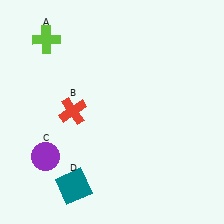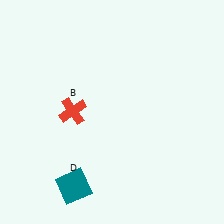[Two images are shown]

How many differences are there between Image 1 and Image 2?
There are 2 differences between the two images.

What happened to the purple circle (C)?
The purple circle (C) was removed in Image 2. It was in the bottom-left area of Image 1.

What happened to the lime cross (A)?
The lime cross (A) was removed in Image 2. It was in the top-left area of Image 1.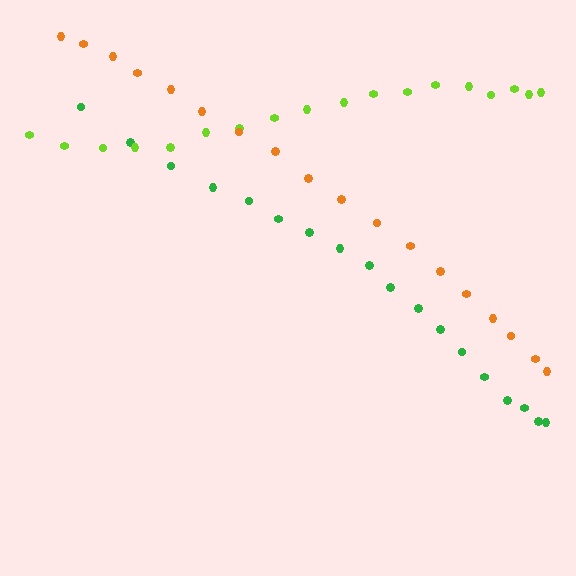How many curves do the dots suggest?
There are 3 distinct paths.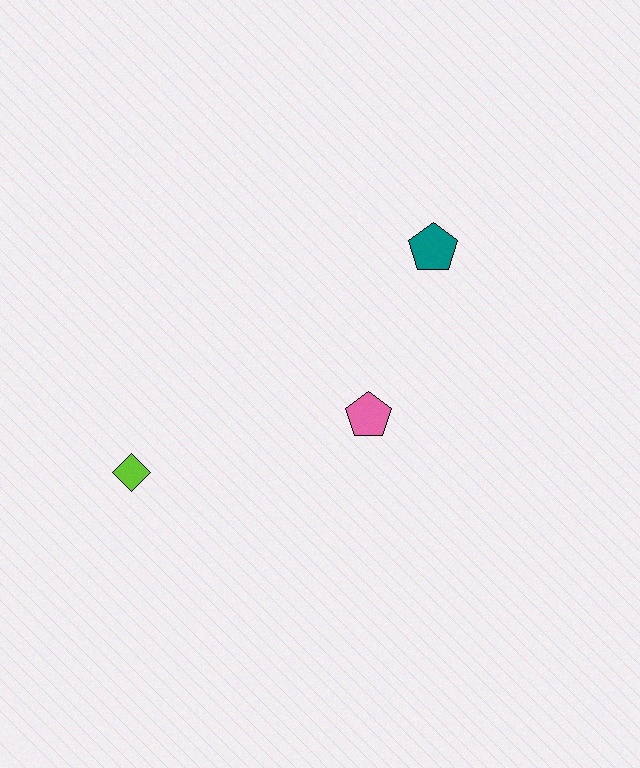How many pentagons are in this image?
There are 2 pentagons.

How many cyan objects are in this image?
There are no cyan objects.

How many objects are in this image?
There are 3 objects.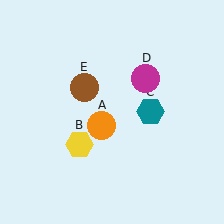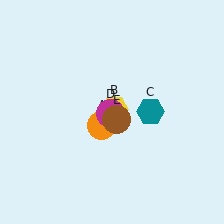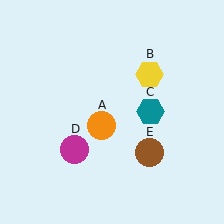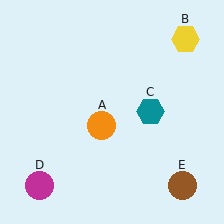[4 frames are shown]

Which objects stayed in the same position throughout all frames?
Orange circle (object A) and teal hexagon (object C) remained stationary.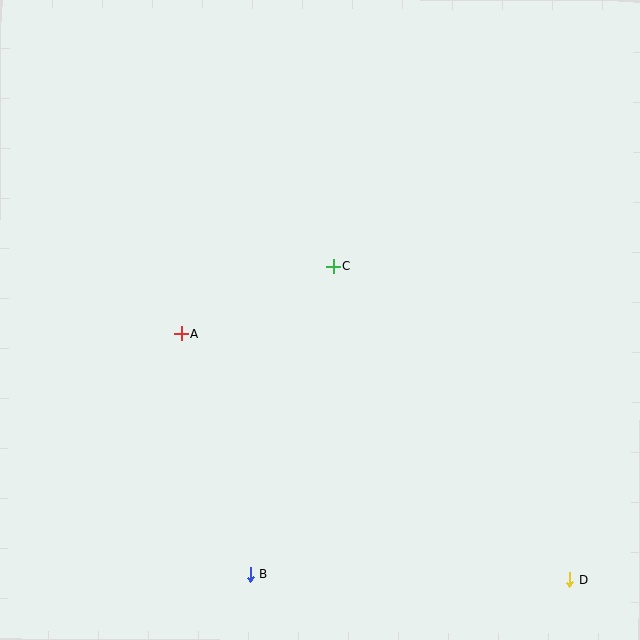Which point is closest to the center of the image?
Point C at (334, 266) is closest to the center.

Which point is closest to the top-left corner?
Point A is closest to the top-left corner.